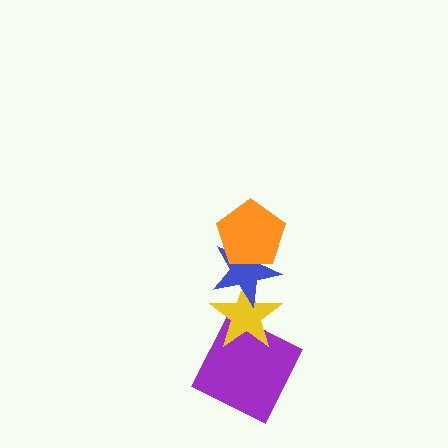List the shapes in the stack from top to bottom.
From top to bottom: the orange pentagon, the blue star, the yellow star, the purple square.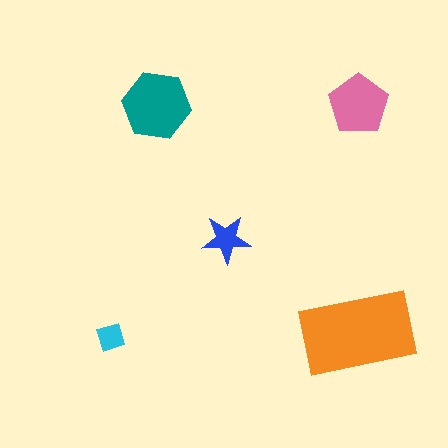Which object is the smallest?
The cyan diamond.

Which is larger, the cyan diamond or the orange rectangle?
The orange rectangle.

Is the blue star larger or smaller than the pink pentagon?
Smaller.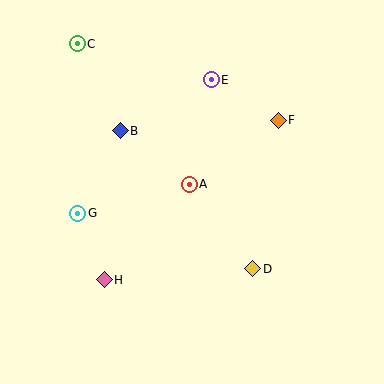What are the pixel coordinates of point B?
Point B is at (120, 131).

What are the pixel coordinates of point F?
Point F is at (278, 120).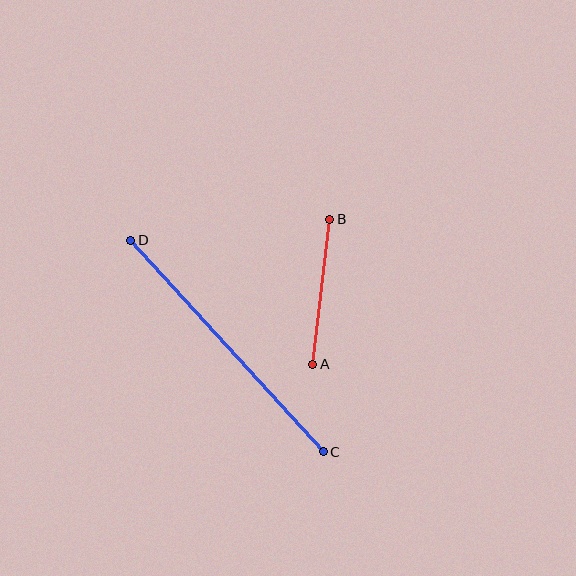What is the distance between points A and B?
The distance is approximately 146 pixels.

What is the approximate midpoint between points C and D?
The midpoint is at approximately (227, 346) pixels.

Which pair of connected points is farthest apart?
Points C and D are farthest apart.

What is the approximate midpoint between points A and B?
The midpoint is at approximately (321, 292) pixels.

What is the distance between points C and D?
The distance is approximately 286 pixels.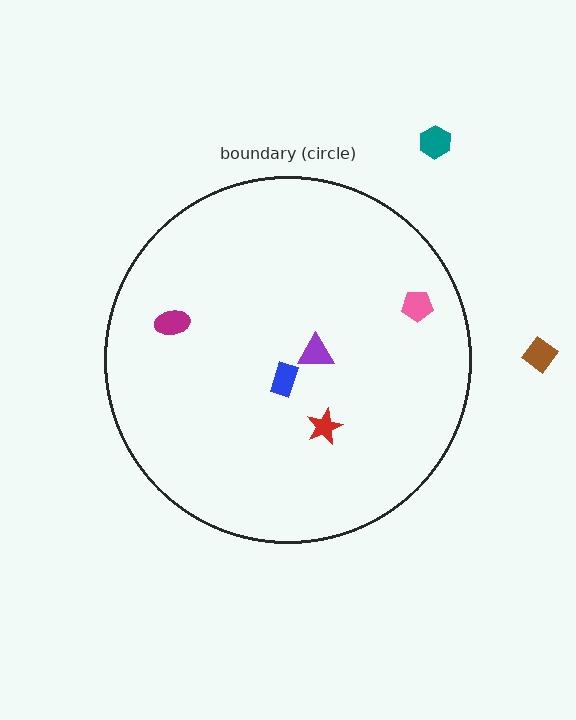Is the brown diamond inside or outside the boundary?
Outside.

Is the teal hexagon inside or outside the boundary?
Outside.